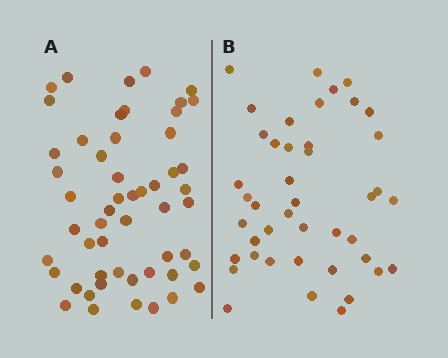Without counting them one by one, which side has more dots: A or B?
Region A (the left region) has more dots.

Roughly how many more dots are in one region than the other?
Region A has roughly 10 or so more dots than region B.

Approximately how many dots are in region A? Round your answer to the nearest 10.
About 50 dots. (The exact count is 53, which rounds to 50.)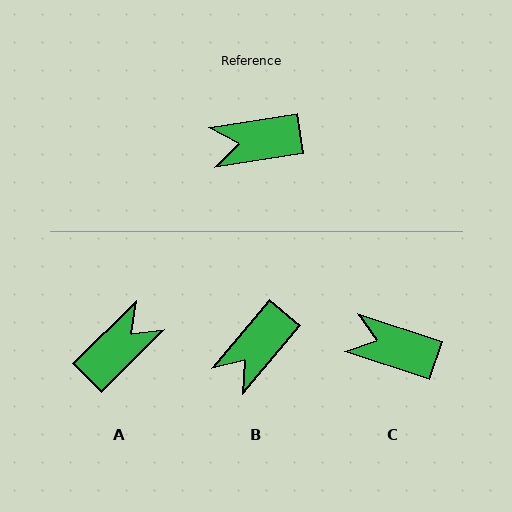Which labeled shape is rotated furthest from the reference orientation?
A, about 144 degrees away.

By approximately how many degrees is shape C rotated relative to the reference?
Approximately 27 degrees clockwise.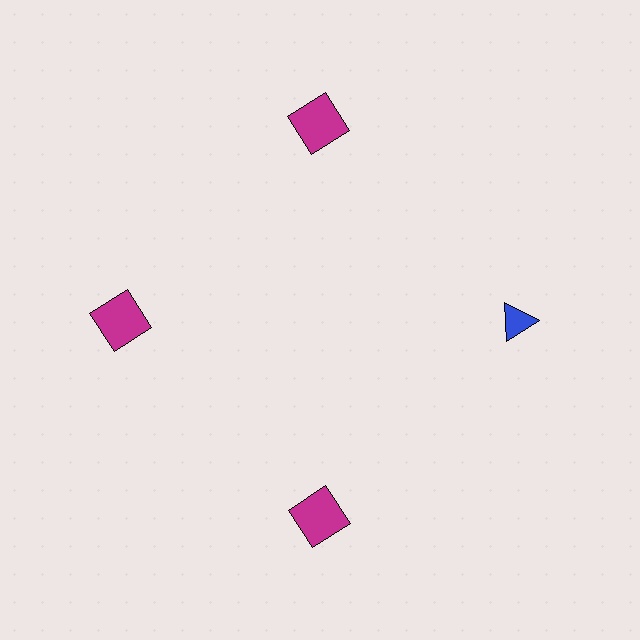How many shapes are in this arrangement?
There are 4 shapes arranged in a ring pattern.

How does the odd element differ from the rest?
It differs in both color (blue instead of magenta) and shape (triangle instead of square).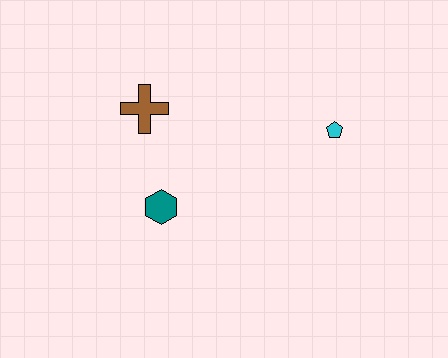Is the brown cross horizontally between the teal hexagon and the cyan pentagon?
No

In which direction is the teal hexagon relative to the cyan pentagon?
The teal hexagon is to the left of the cyan pentagon.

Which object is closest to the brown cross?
The teal hexagon is closest to the brown cross.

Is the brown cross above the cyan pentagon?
Yes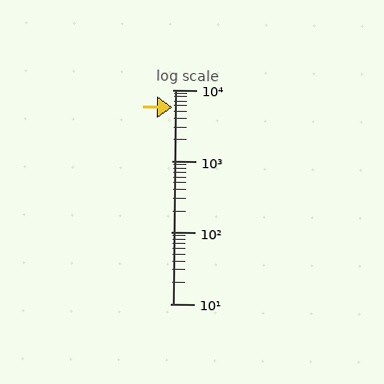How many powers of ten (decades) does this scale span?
The scale spans 3 decades, from 10 to 10000.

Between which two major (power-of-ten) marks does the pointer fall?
The pointer is between 1000 and 10000.